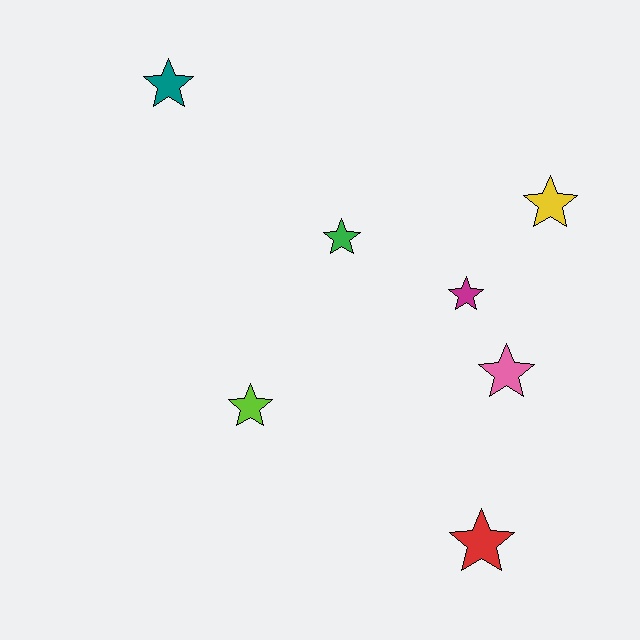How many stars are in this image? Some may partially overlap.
There are 7 stars.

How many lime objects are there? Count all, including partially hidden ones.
There is 1 lime object.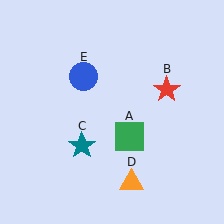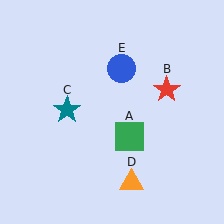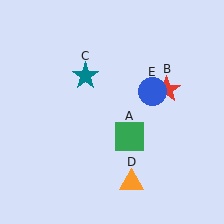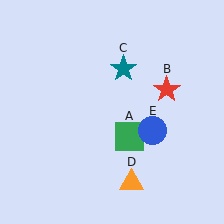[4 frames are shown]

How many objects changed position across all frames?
2 objects changed position: teal star (object C), blue circle (object E).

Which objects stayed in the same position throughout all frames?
Green square (object A) and red star (object B) and orange triangle (object D) remained stationary.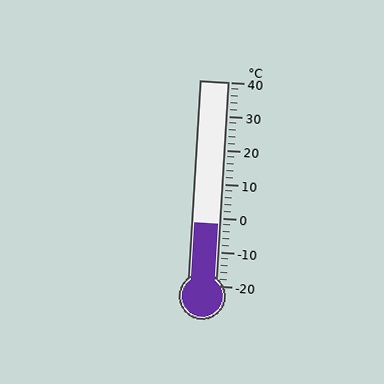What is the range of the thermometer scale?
The thermometer scale ranges from -20°C to 40°C.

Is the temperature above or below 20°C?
The temperature is below 20°C.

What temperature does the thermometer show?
The thermometer shows approximately -2°C.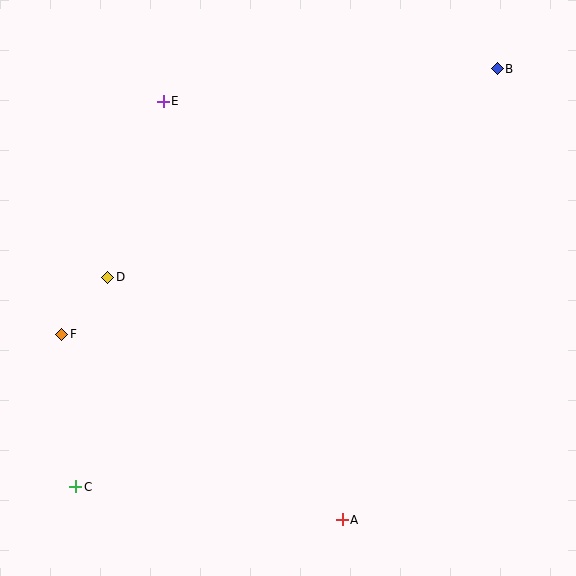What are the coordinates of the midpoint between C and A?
The midpoint between C and A is at (209, 503).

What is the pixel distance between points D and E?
The distance between D and E is 185 pixels.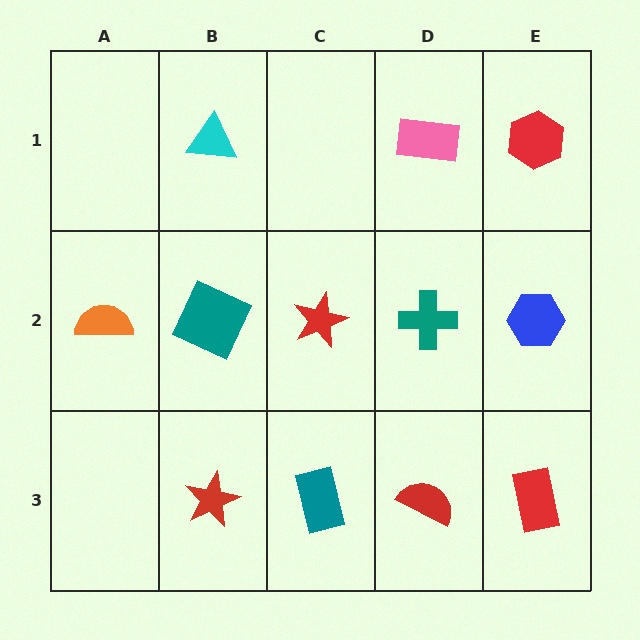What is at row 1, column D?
A pink rectangle.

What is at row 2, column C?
A red star.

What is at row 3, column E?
A red rectangle.